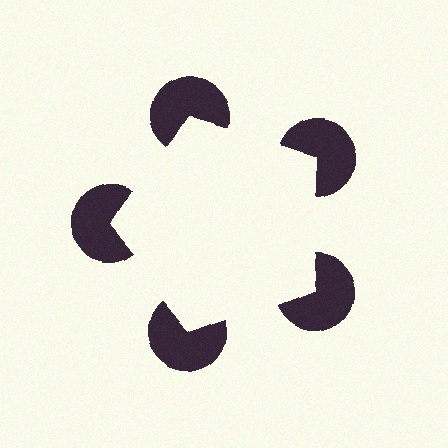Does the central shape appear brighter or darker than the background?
It typically appears slightly brighter than the background, even though no actual brightness change is drawn.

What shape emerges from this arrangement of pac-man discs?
An illusory pentagon — its edges are inferred from the aligned wedge cuts in the pac-man discs, not physically drawn.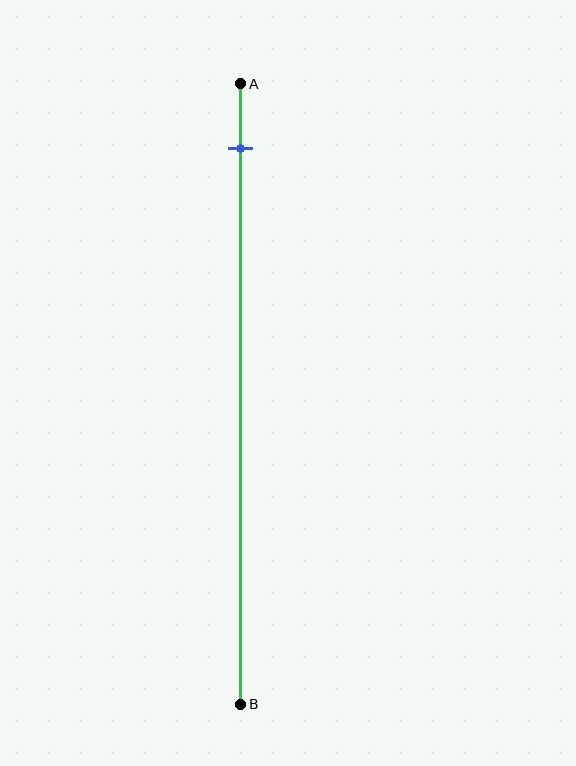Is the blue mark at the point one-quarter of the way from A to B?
No, the mark is at about 10% from A, not at the 25% one-quarter point.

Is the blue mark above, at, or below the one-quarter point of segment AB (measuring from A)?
The blue mark is above the one-quarter point of segment AB.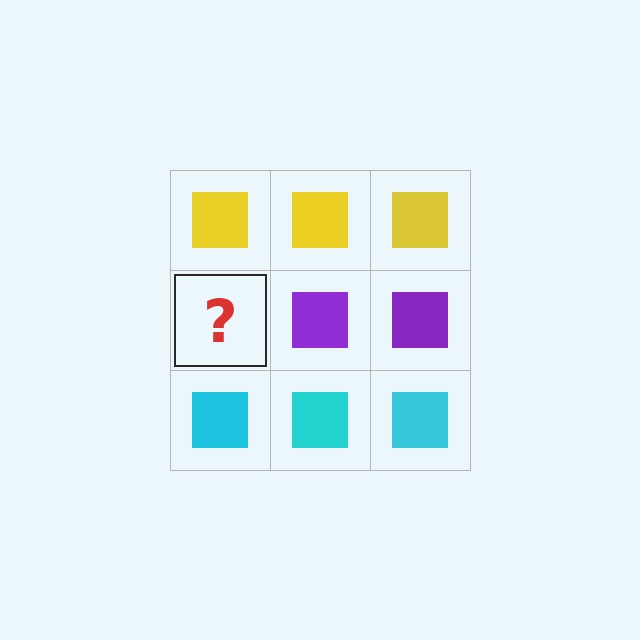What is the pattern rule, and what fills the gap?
The rule is that each row has a consistent color. The gap should be filled with a purple square.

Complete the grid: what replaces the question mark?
The question mark should be replaced with a purple square.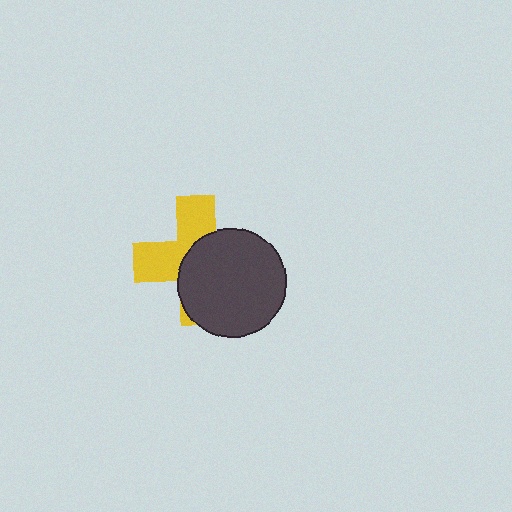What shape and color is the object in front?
The object in front is a dark gray circle.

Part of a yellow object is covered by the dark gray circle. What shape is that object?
It is a cross.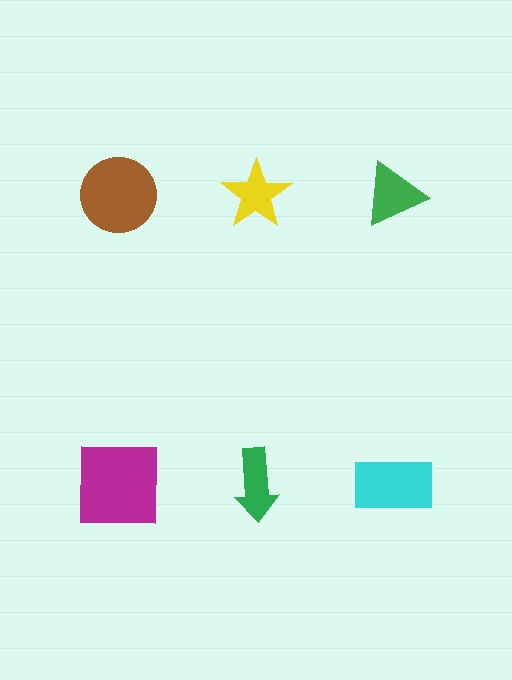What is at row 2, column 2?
A green arrow.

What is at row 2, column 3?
A cyan rectangle.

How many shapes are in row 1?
3 shapes.